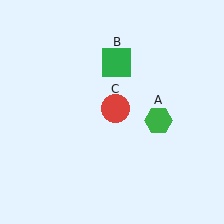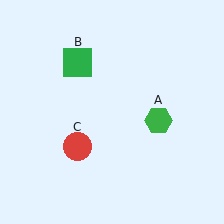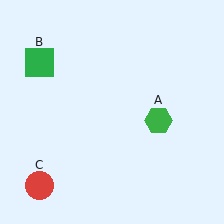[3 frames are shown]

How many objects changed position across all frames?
2 objects changed position: green square (object B), red circle (object C).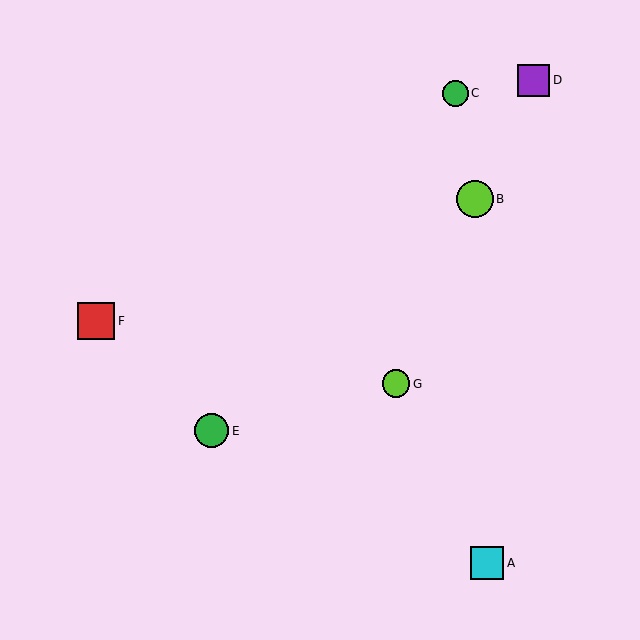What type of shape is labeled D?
Shape D is a purple square.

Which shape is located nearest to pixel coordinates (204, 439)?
The green circle (labeled E) at (212, 431) is nearest to that location.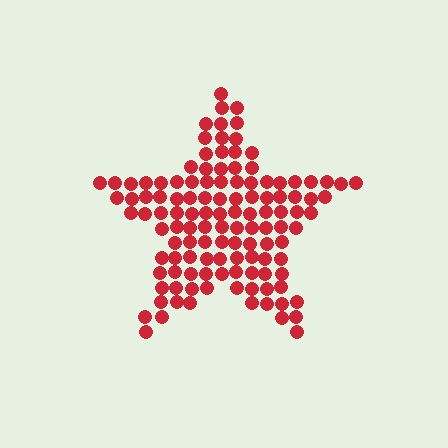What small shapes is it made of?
It is made of small circles.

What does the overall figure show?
The overall figure shows a star.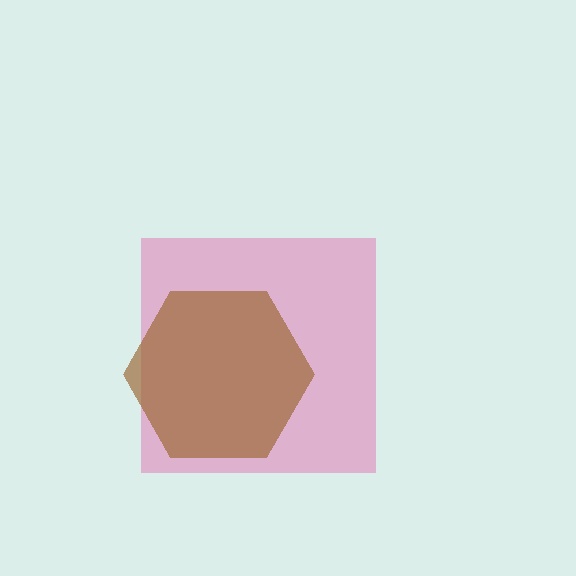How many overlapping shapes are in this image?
There are 2 overlapping shapes in the image.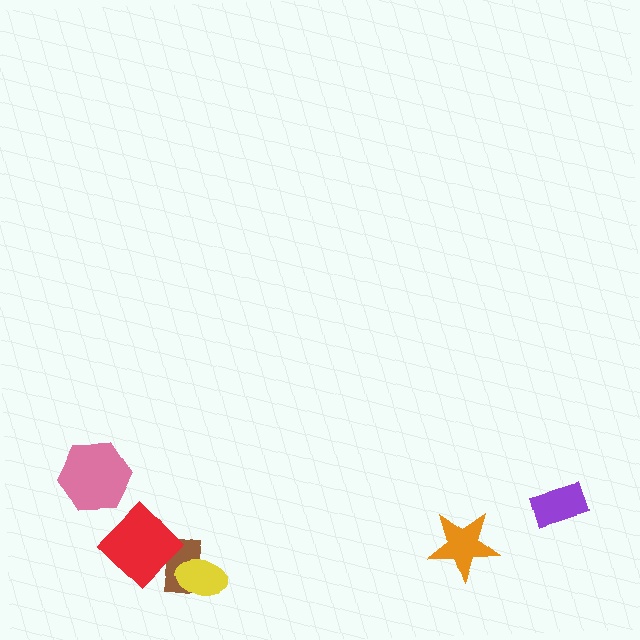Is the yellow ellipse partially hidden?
No, no other shape covers it.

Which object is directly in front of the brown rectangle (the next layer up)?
The red diamond is directly in front of the brown rectangle.